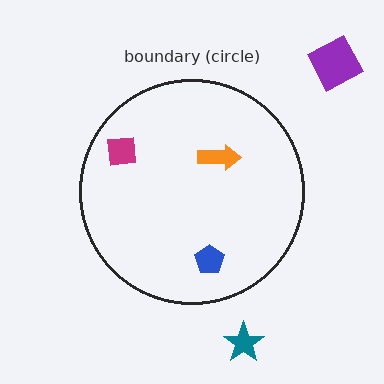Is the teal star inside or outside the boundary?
Outside.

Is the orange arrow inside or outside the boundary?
Inside.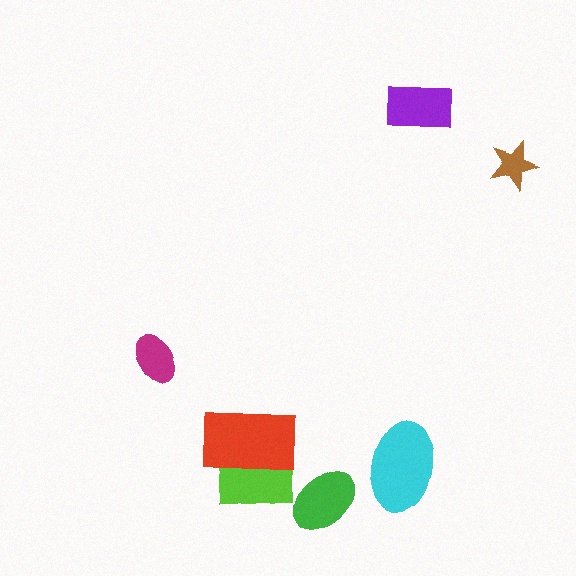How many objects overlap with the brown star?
0 objects overlap with the brown star.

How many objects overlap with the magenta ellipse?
0 objects overlap with the magenta ellipse.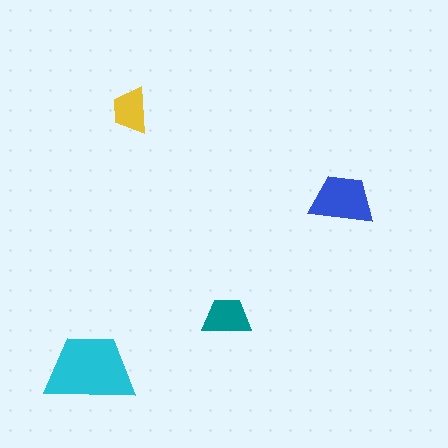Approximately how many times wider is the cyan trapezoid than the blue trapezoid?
About 1.5 times wider.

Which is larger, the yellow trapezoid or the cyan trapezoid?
The cyan one.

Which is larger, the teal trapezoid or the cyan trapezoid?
The cyan one.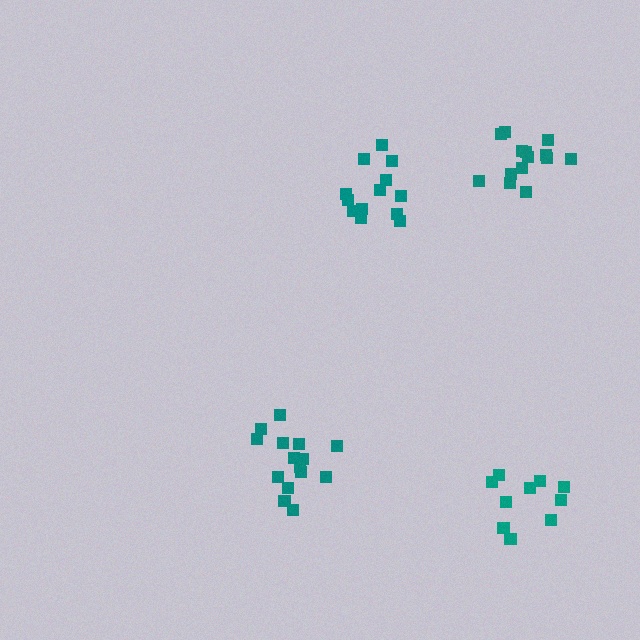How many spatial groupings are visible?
There are 4 spatial groupings.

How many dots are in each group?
Group 1: 14 dots, Group 2: 15 dots, Group 3: 14 dots, Group 4: 10 dots (53 total).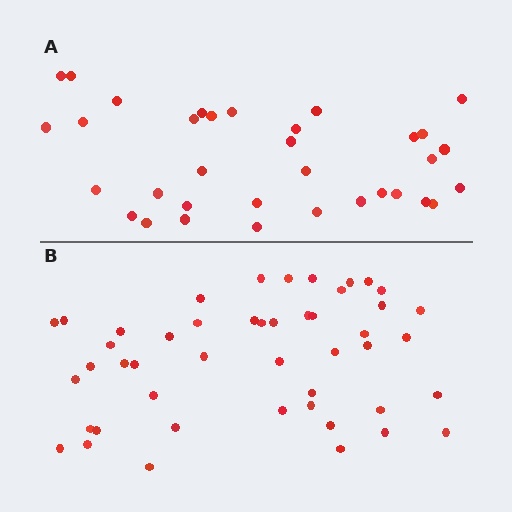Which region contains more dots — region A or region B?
Region B (the bottom region) has more dots.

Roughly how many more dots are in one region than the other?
Region B has approximately 15 more dots than region A.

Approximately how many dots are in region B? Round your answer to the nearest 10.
About 50 dots. (The exact count is 47, which rounds to 50.)